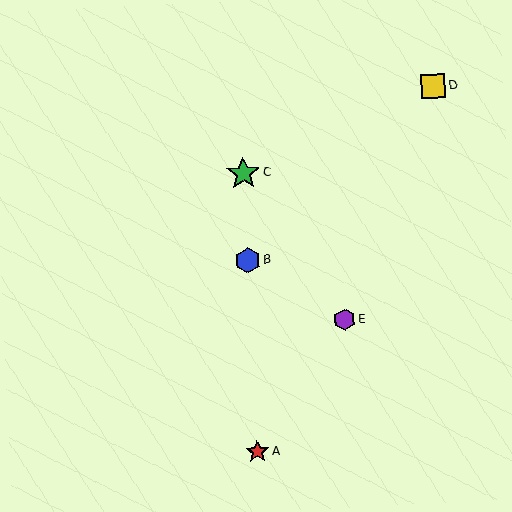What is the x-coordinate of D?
Object D is at x≈433.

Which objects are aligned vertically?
Objects A, B, C are aligned vertically.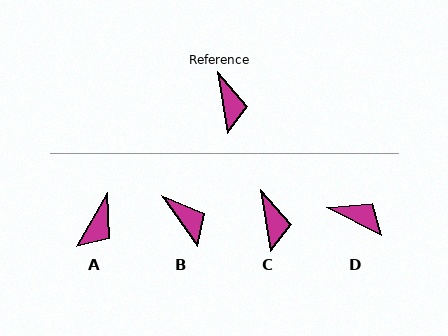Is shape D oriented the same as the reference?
No, it is off by about 54 degrees.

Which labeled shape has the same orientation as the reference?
C.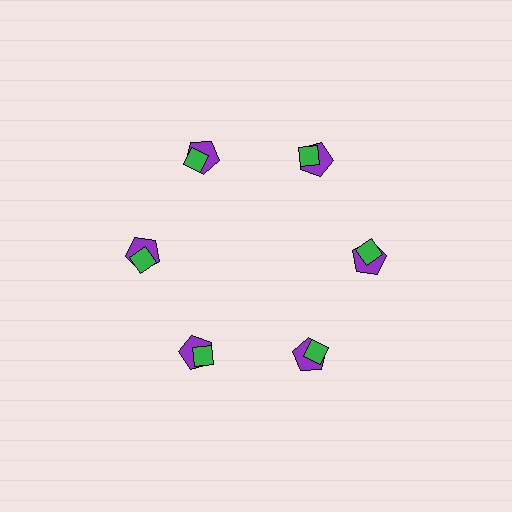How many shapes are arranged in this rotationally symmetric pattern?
There are 12 shapes, arranged in 6 groups of 2.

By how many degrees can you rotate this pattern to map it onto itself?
The pattern maps onto itself every 60 degrees of rotation.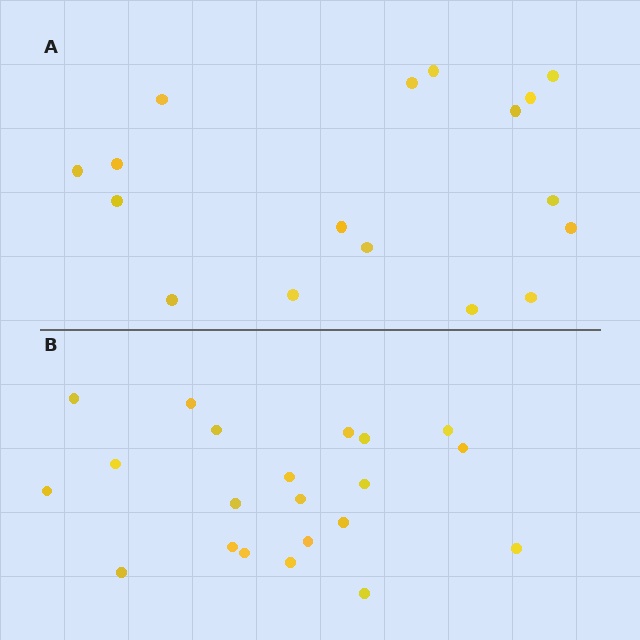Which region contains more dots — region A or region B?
Region B (the bottom region) has more dots.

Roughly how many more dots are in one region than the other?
Region B has about 4 more dots than region A.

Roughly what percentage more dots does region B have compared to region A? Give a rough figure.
About 25% more.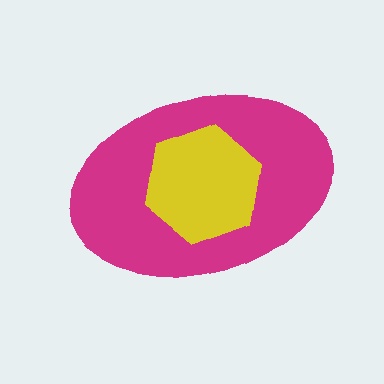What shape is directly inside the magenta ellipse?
The yellow hexagon.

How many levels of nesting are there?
2.